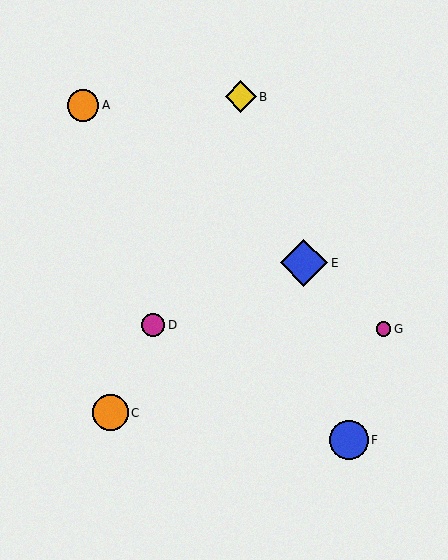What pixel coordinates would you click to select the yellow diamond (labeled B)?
Click at (241, 97) to select the yellow diamond B.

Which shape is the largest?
The blue diamond (labeled E) is the largest.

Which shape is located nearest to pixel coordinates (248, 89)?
The yellow diamond (labeled B) at (241, 97) is nearest to that location.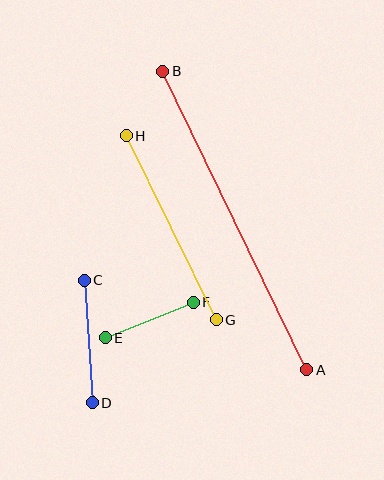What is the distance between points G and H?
The distance is approximately 205 pixels.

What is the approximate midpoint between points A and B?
The midpoint is at approximately (235, 221) pixels.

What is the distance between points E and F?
The distance is approximately 95 pixels.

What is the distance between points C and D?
The distance is approximately 123 pixels.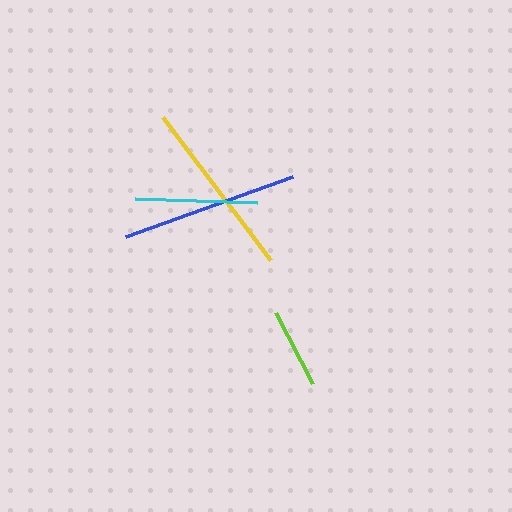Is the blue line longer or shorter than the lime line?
The blue line is longer than the lime line.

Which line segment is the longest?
The yellow line is the longest at approximately 179 pixels.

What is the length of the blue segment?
The blue segment is approximately 177 pixels long.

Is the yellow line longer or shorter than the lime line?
The yellow line is longer than the lime line.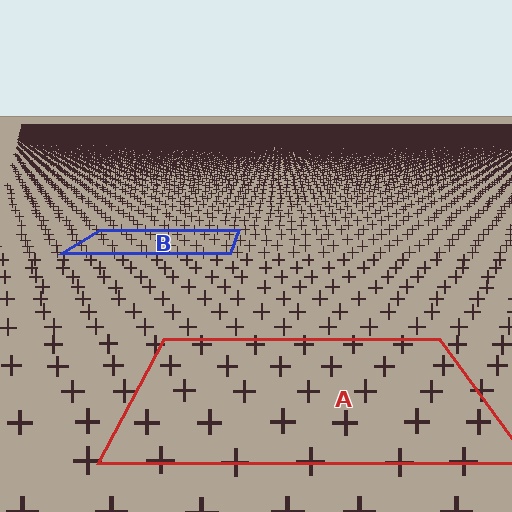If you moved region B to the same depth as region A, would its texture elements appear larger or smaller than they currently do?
They would appear larger. At a closer depth, the same texture elements are projected at a bigger on-screen size.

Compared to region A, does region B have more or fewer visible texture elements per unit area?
Region B has more texture elements per unit area — they are packed more densely because it is farther away.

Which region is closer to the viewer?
Region A is closer. The texture elements there are larger and more spread out.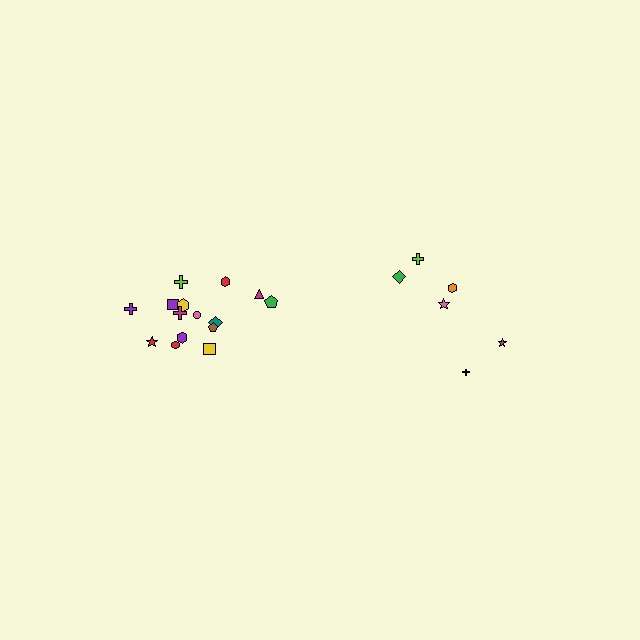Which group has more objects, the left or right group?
The left group.